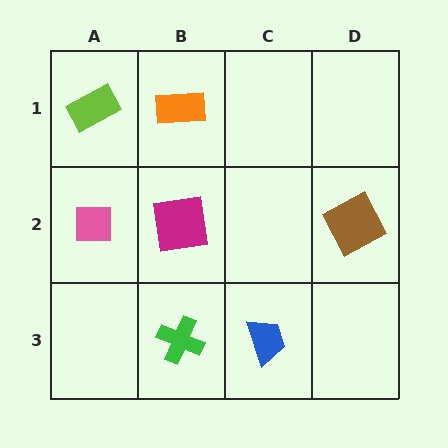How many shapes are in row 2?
3 shapes.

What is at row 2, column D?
A brown square.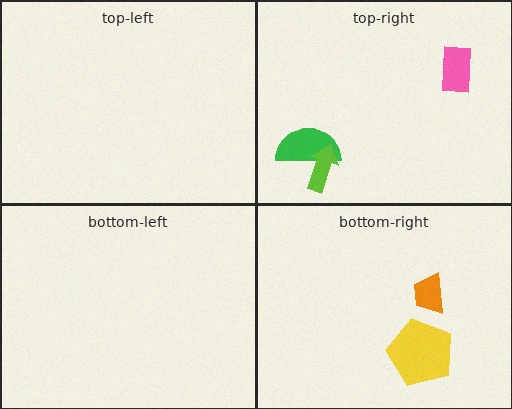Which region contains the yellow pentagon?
The bottom-right region.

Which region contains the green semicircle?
The top-right region.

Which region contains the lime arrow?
The top-right region.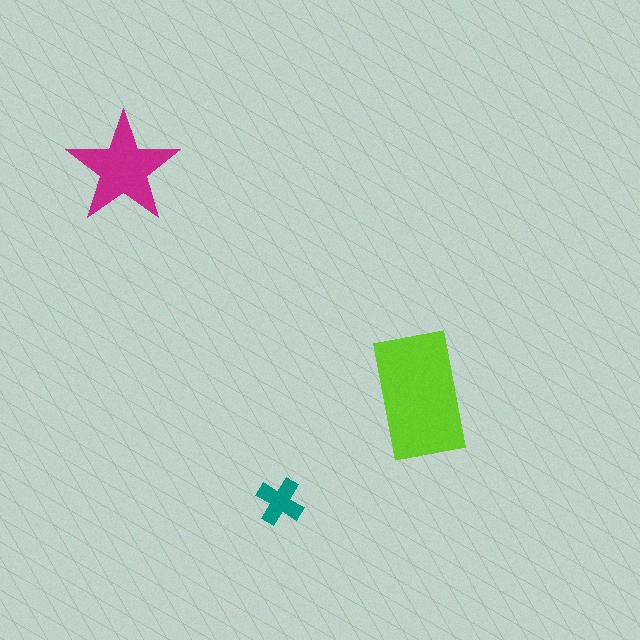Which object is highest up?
The magenta star is topmost.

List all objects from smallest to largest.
The teal cross, the magenta star, the lime rectangle.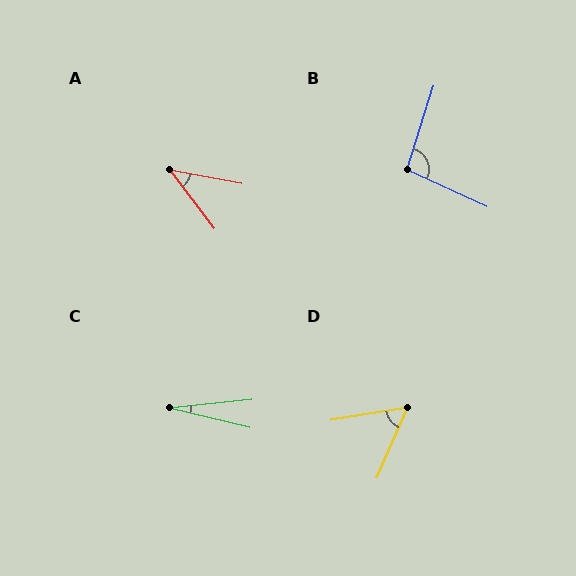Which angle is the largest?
B, at approximately 98 degrees.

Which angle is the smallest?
C, at approximately 19 degrees.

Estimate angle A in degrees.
Approximately 42 degrees.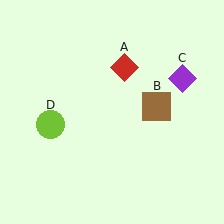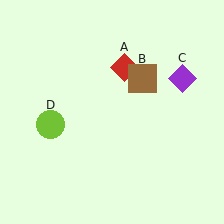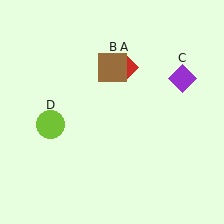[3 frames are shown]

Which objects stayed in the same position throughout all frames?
Red diamond (object A) and purple diamond (object C) and lime circle (object D) remained stationary.